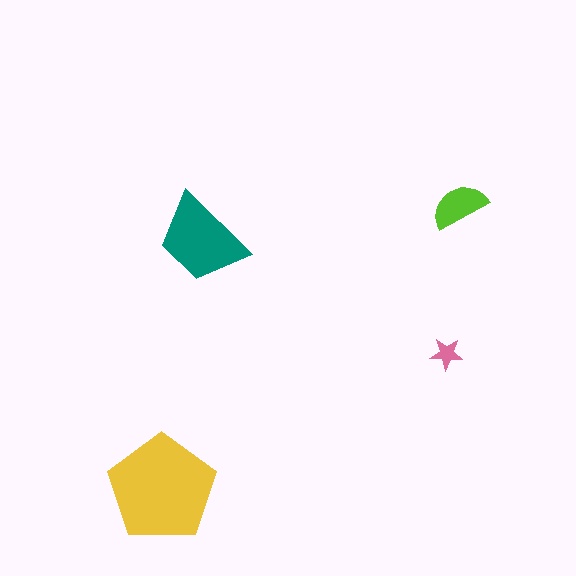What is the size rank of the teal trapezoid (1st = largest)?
2nd.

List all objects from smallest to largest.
The pink star, the lime semicircle, the teal trapezoid, the yellow pentagon.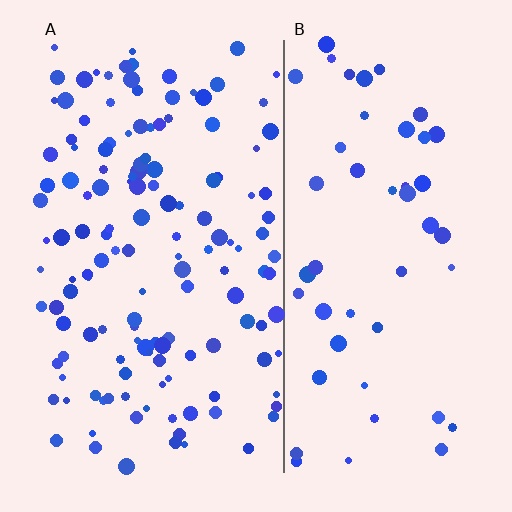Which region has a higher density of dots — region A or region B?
A (the left).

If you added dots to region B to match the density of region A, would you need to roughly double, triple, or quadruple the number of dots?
Approximately triple.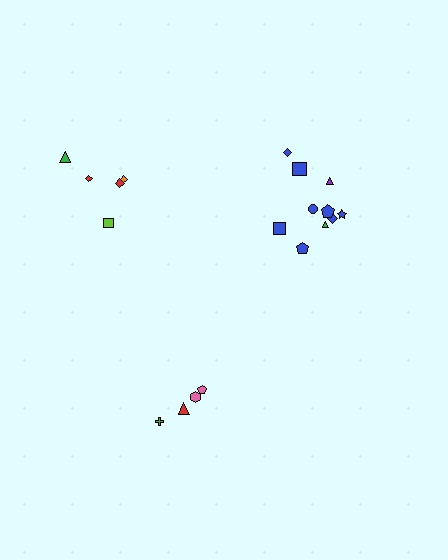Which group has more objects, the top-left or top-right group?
The top-right group.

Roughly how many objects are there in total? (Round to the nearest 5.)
Roughly 20 objects in total.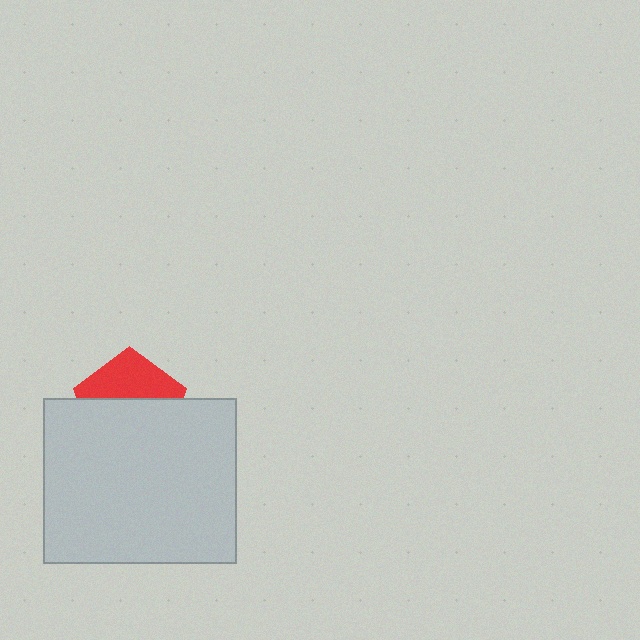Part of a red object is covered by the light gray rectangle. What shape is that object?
It is a pentagon.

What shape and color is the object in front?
The object in front is a light gray rectangle.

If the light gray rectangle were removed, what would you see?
You would see the complete red pentagon.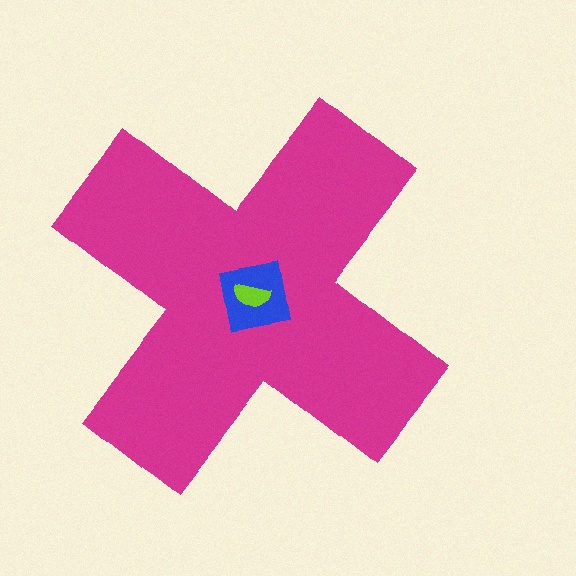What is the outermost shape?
The magenta cross.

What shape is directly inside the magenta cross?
The blue square.